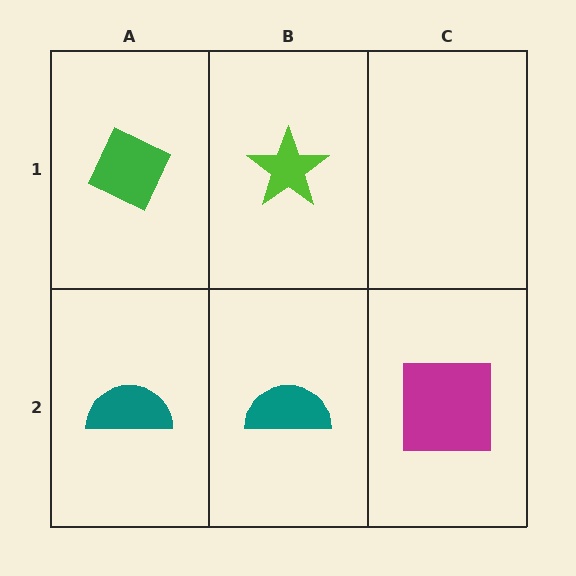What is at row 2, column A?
A teal semicircle.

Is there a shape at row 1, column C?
No, that cell is empty.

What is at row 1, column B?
A lime star.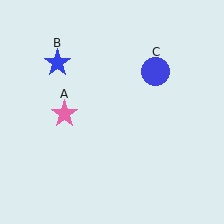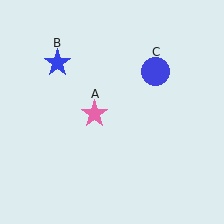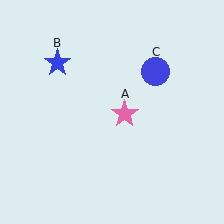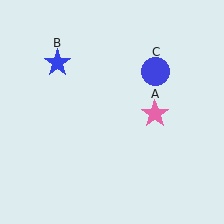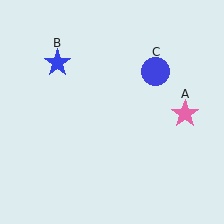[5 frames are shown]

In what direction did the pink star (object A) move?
The pink star (object A) moved right.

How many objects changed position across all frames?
1 object changed position: pink star (object A).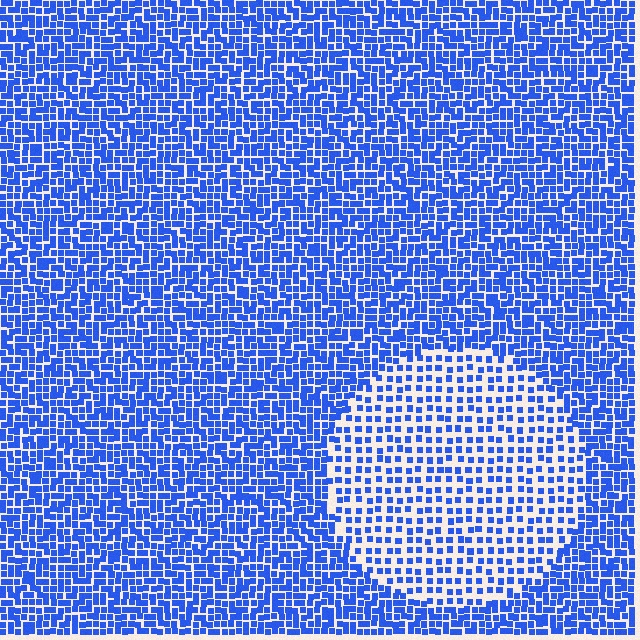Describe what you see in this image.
The image contains small blue elements arranged at two different densities. A circle-shaped region is visible where the elements are less densely packed than the surrounding area.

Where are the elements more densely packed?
The elements are more densely packed outside the circle boundary.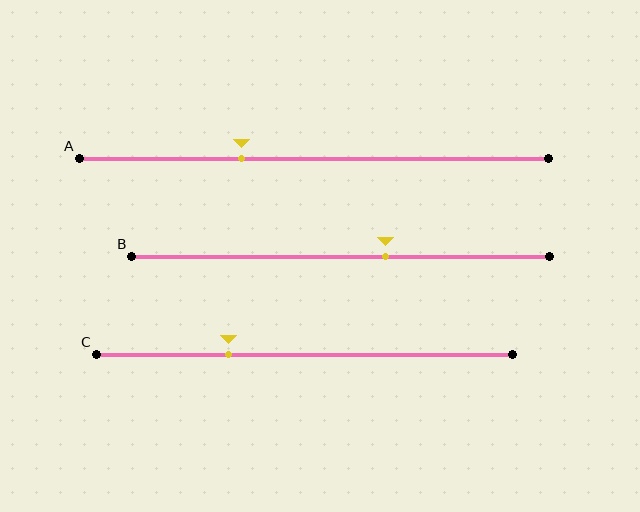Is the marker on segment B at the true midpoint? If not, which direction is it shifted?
No, the marker on segment B is shifted to the right by about 11% of the segment length.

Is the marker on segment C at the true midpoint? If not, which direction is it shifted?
No, the marker on segment C is shifted to the left by about 18% of the segment length.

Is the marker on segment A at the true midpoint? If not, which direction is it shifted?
No, the marker on segment A is shifted to the left by about 15% of the segment length.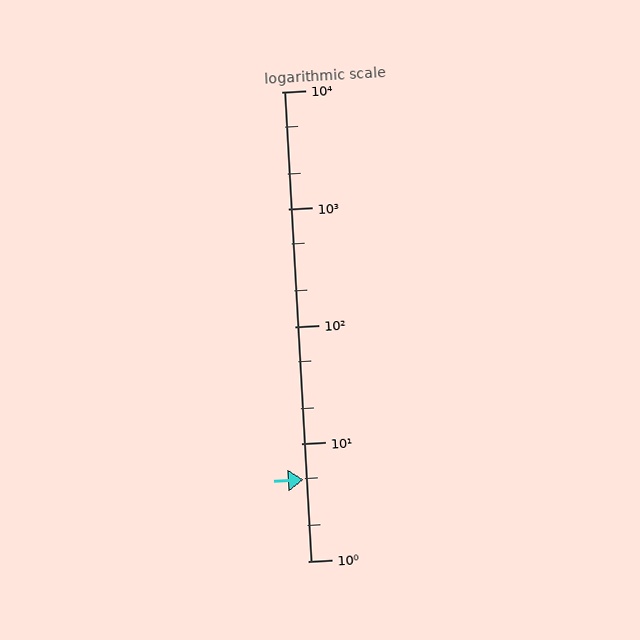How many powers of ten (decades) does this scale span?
The scale spans 4 decades, from 1 to 10000.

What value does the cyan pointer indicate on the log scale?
The pointer indicates approximately 4.9.